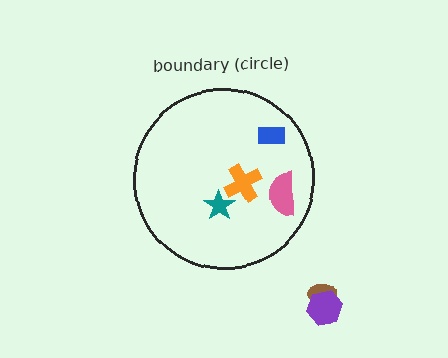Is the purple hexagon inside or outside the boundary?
Outside.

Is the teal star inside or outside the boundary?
Inside.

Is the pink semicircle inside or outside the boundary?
Inside.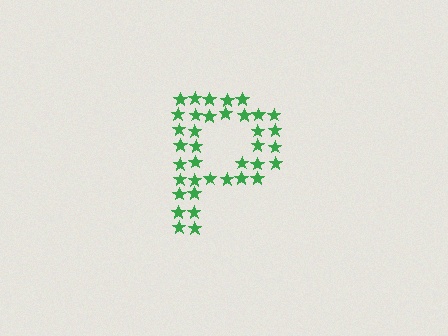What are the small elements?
The small elements are stars.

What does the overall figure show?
The overall figure shows the letter P.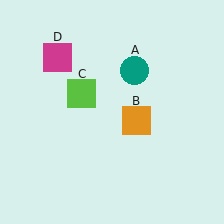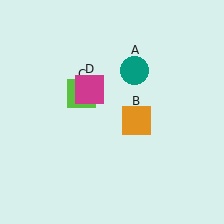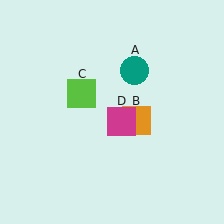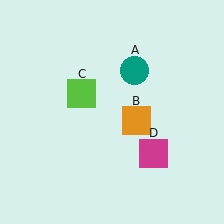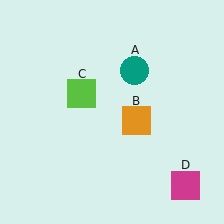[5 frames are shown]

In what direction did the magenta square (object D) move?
The magenta square (object D) moved down and to the right.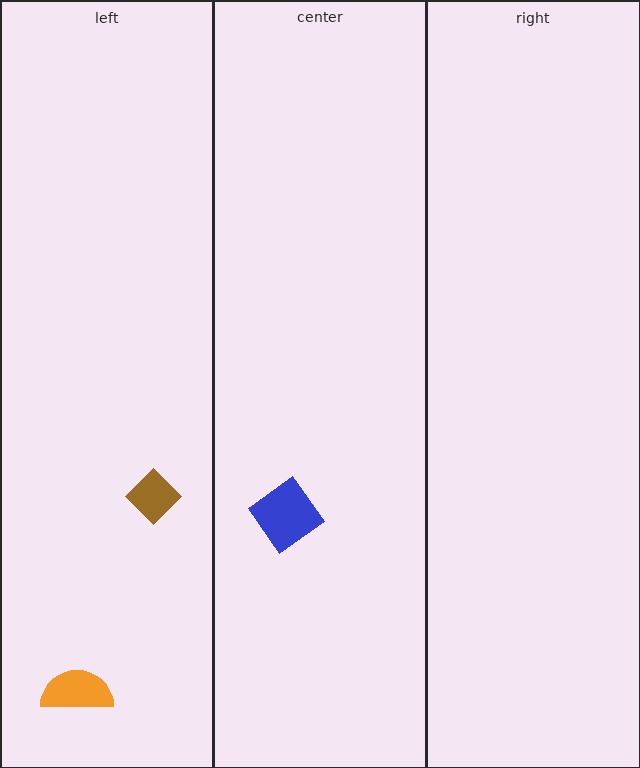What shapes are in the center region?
The blue diamond.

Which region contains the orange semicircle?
The left region.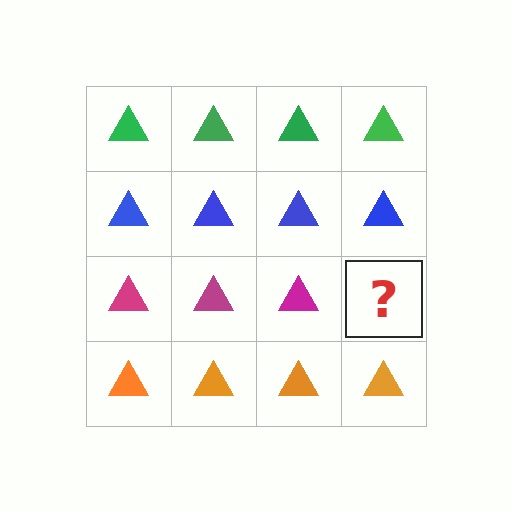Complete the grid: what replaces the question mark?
The question mark should be replaced with a magenta triangle.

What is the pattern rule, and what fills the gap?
The rule is that each row has a consistent color. The gap should be filled with a magenta triangle.